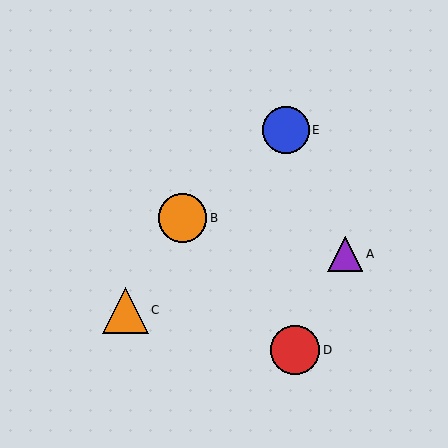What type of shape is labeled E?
Shape E is a blue circle.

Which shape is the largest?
The red circle (labeled D) is the largest.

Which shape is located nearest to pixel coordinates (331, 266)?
The purple triangle (labeled A) at (345, 254) is nearest to that location.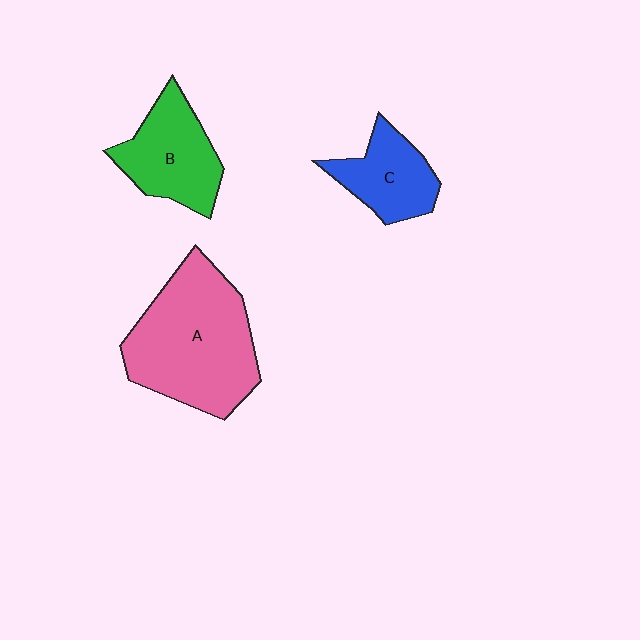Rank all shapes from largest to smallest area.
From largest to smallest: A (pink), B (green), C (blue).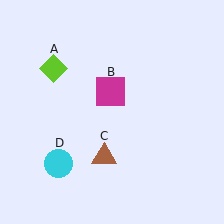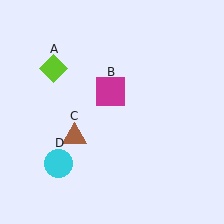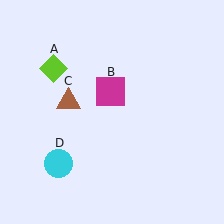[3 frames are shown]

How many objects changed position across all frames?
1 object changed position: brown triangle (object C).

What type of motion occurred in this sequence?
The brown triangle (object C) rotated clockwise around the center of the scene.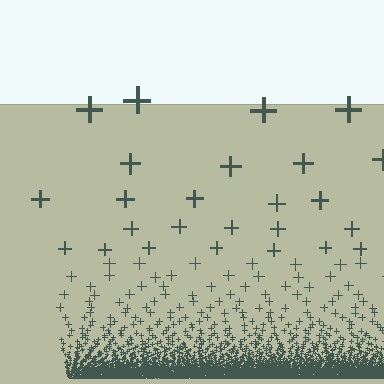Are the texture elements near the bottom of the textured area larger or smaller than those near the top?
Smaller. The gradient is inverted — elements near the bottom are smaller and denser.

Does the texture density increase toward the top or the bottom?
Density increases toward the bottom.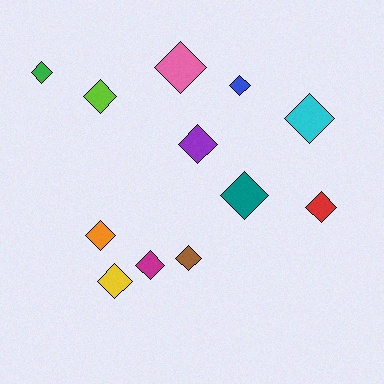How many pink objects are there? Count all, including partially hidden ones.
There is 1 pink object.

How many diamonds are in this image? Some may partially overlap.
There are 12 diamonds.